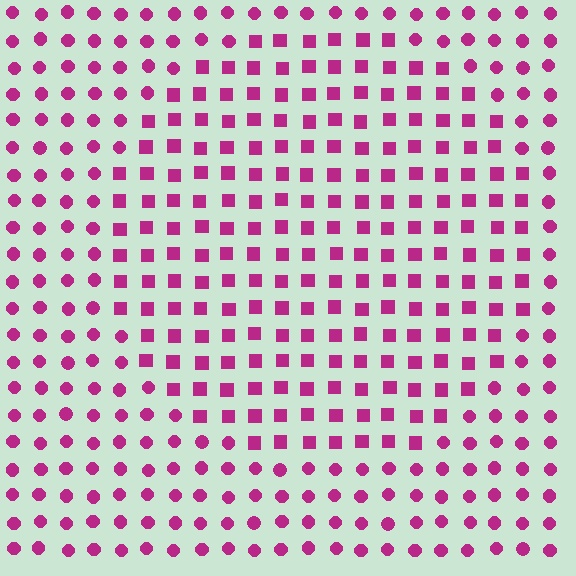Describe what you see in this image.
The image is filled with small magenta elements arranged in a uniform grid. A circle-shaped region contains squares, while the surrounding area contains circles. The boundary is defined purely by the change in element shape.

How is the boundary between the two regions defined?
The boundary is defined by a change in element shape: squares inside vs. circles outside. All elements share the same color and spacing.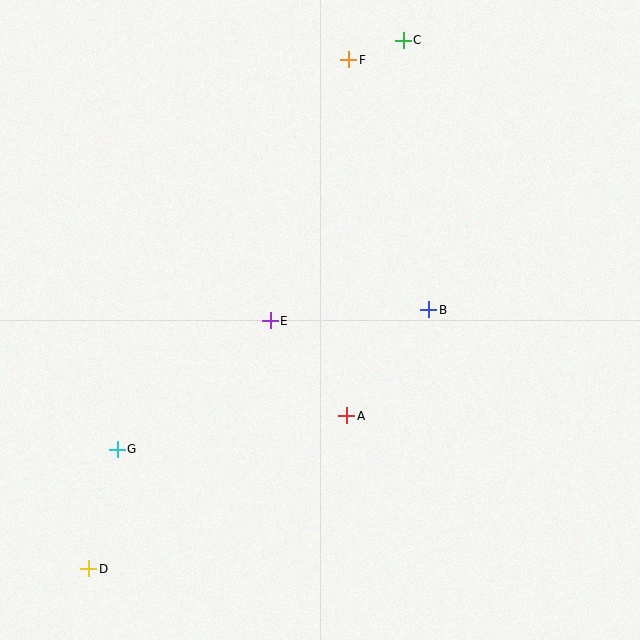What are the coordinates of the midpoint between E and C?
The midpoint between E and C is at (337, 181).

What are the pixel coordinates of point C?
Point C is at (403, 40).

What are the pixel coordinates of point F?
Point F is at (349, 60).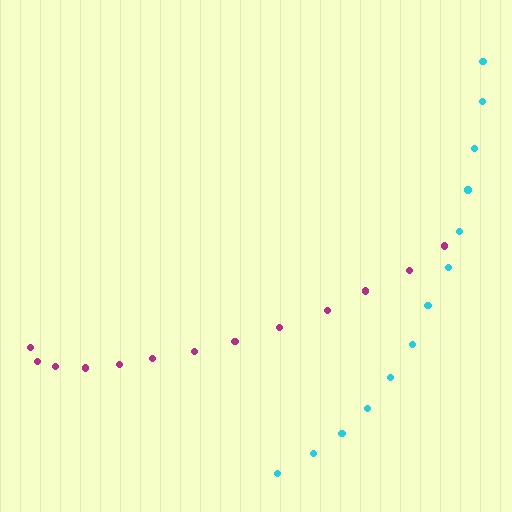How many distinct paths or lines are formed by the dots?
There are 2 distinct paths.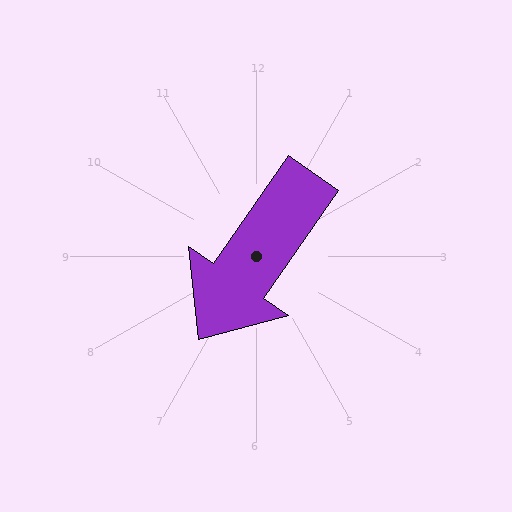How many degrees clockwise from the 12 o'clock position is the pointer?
Approximately 215 degrees.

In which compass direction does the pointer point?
Southwest.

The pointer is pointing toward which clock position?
Roughly 7 o'clock.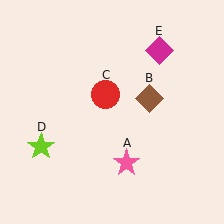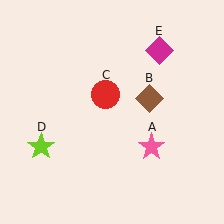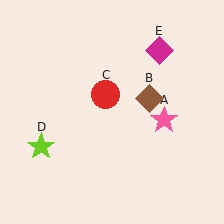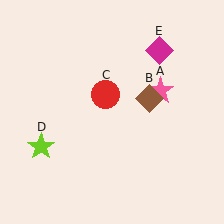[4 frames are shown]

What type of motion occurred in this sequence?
The pink star (object A) rotated counterclockwise around the center of the scene.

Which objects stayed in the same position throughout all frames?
Brown diamond (object B) and red circle (object C) and lime star (object D) and magenta diamond (object E) remained stationary.